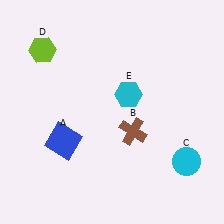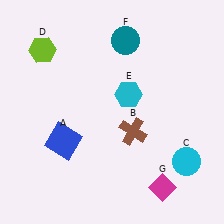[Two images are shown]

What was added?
A teal circle (F), a magenta diamond (G) were added in Image 2.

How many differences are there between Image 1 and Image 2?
There are 2 differences between the two images.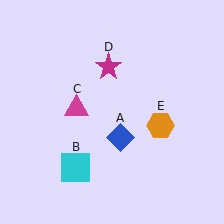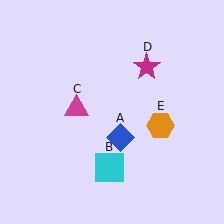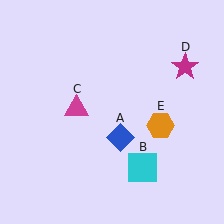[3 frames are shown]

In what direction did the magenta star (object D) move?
The magenta star (object D) moved right.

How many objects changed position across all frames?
2 objects changed position: cyan square (object B), magenta star (object D).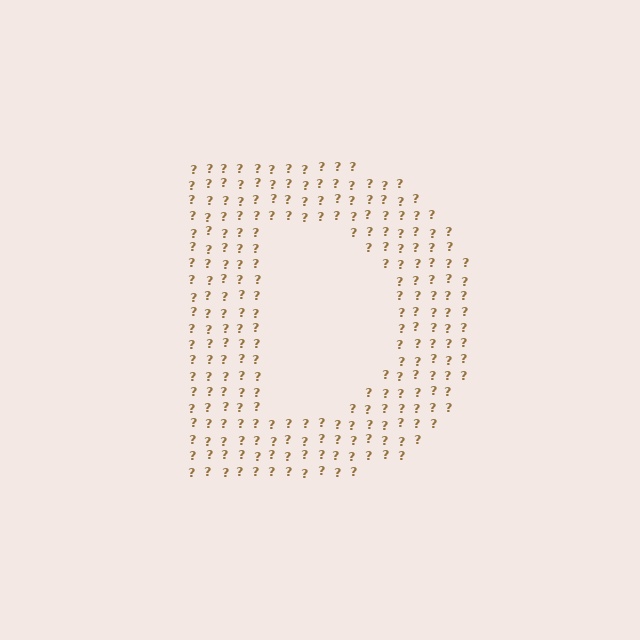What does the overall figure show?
The overall figure shows the letter D.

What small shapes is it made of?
It is made of small question marks.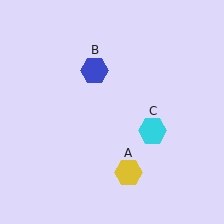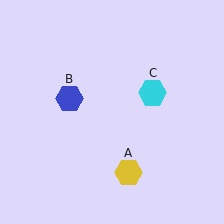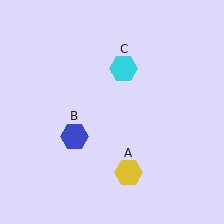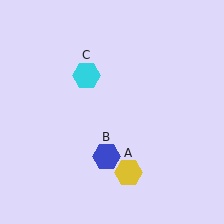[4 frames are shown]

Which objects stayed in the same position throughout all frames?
Yellow hexagon (object A) remained stationary.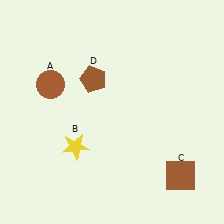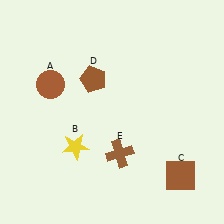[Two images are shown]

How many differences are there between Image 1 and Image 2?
There is 1 difference between the two images.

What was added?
A brown cross (E) was added in Image 2.